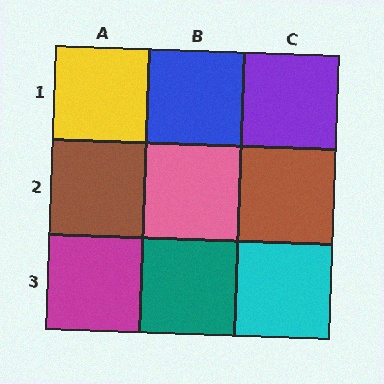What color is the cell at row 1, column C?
Purple.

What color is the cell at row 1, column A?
Yellow.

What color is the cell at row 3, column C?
Cyan.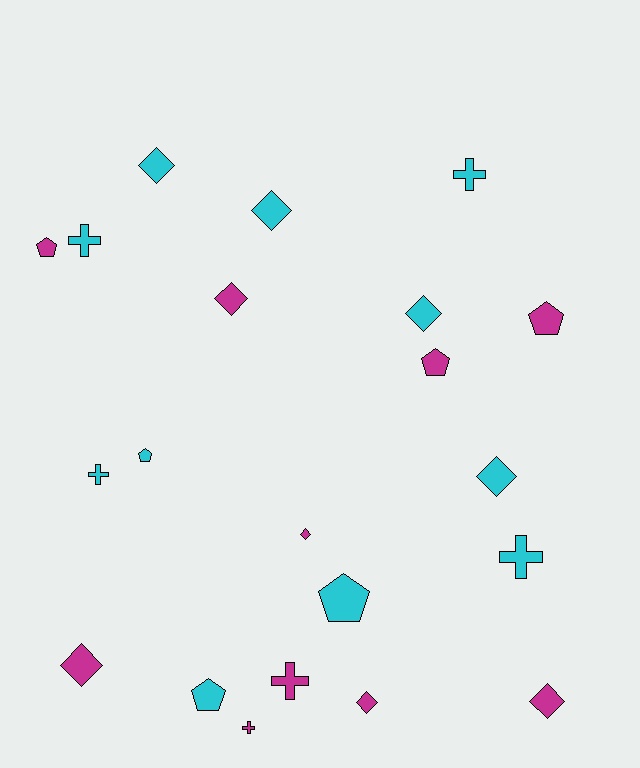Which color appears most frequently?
Cyan, with 11 objects.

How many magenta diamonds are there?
There are 5 magenta diamonds.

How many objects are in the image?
There are 21 objects.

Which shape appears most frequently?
Diamond, with 9 objects.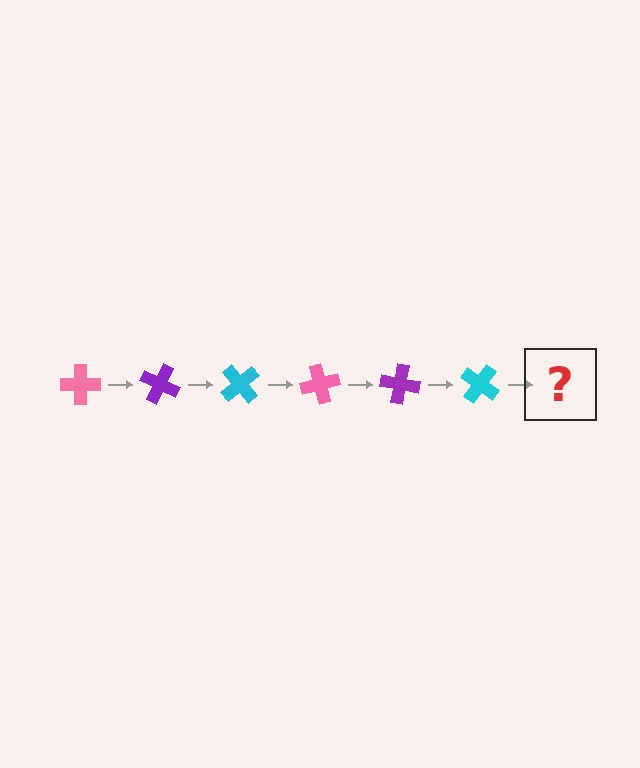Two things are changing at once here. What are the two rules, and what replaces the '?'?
The two rules are that it rotates 25 degrees each step and the color cycles through pink, purple, and cyan. The '?' should be a pink cross, rotated 150 degrees from the start.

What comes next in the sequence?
The next element should be a pink cross, rotated 150 degrees from the start.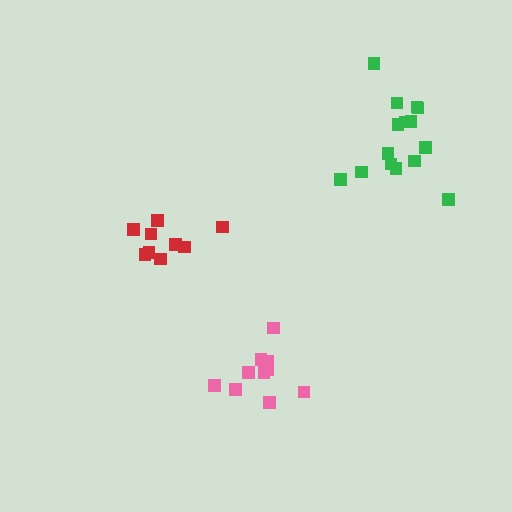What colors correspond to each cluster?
The clusters are colored: green, red, pink.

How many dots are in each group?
Group 1: 15 dots, Group 2: 9 dots, Group 3: 10 dots (34 total).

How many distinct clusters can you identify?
There are 3 distinct clusters.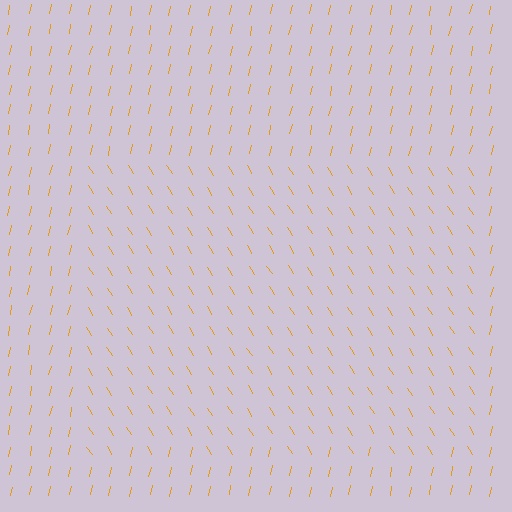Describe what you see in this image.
The image is filled with small orange line segments. A rectangle region in the image has lines oriented differently from the surrounding lines, creating a visible texture boundary.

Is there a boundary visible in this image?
Yes, there is a texture boundary formed by a change in line orientation.